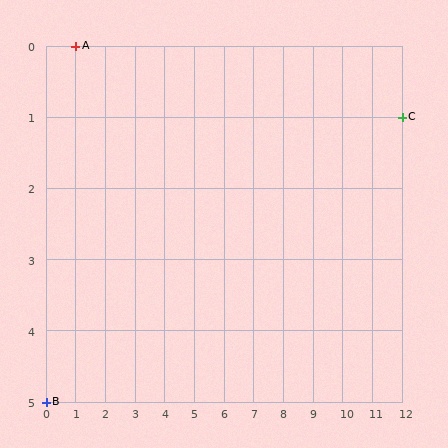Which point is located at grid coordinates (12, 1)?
Point C is at (12, 1).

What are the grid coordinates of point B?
Point B is at grid coordinates (0, 5).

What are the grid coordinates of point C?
Point C is at grid coordinates (12, 1).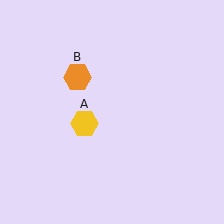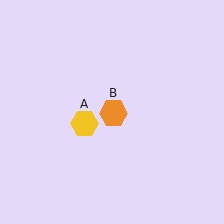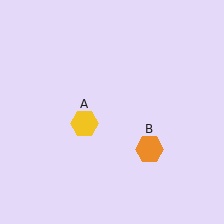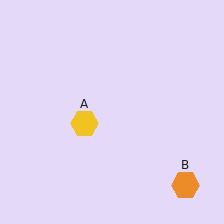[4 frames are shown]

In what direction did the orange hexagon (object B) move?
The orange hexagon (object B) moved down and to the right.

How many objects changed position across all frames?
1 object changed position: orange hexagon (object B).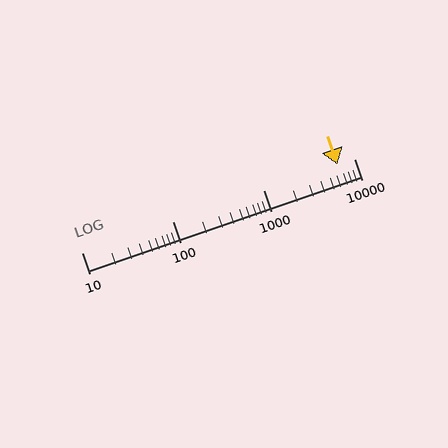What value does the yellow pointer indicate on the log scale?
The pointer indicates approximately 6600.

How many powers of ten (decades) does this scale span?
The scale spans 3 decades, from 10 to 10000.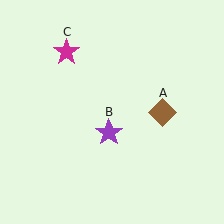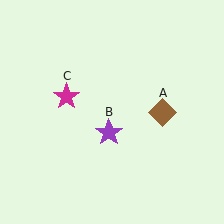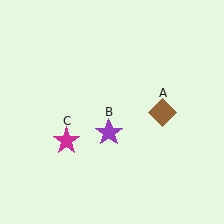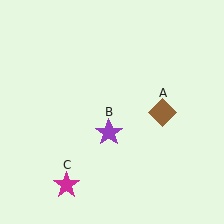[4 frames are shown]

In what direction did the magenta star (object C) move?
The magenta star (object C) moved down.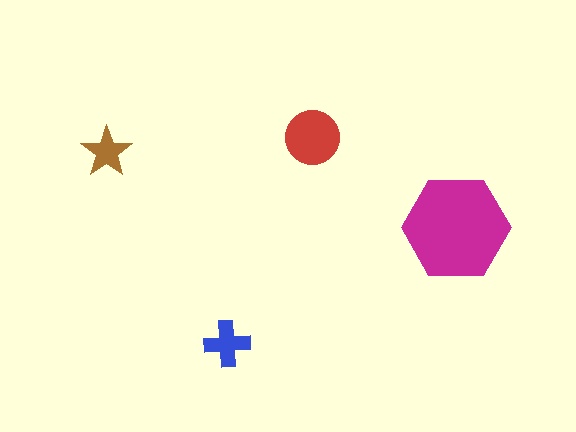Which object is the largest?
The magenta hexagon.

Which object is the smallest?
The brown star.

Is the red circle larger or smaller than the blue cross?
Larger.